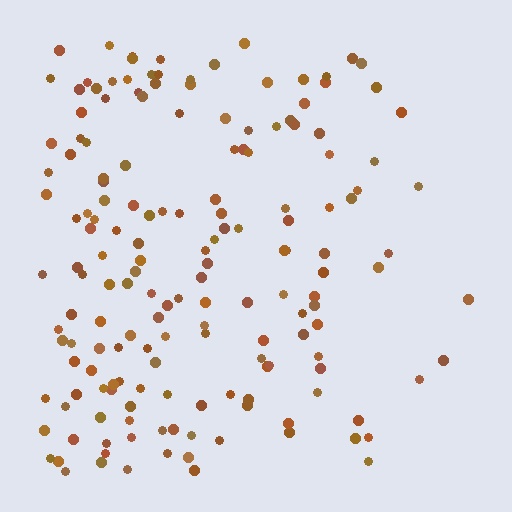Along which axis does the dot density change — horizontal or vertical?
Horizontal.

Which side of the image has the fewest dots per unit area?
The right.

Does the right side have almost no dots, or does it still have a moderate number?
Still a moderate number, just noticeably fewer than the left.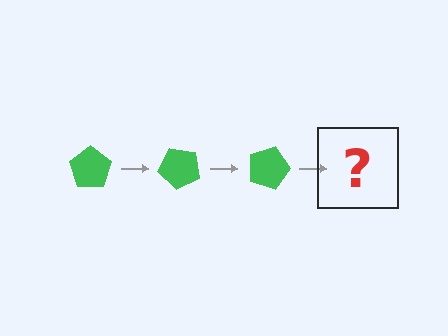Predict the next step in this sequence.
The next step is a green pentagon rotated 135 degrees.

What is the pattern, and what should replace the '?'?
The pattern is that the pentagon rotates 45 degrees each step. The '?' should be a green pentagon rotated 135 degrees.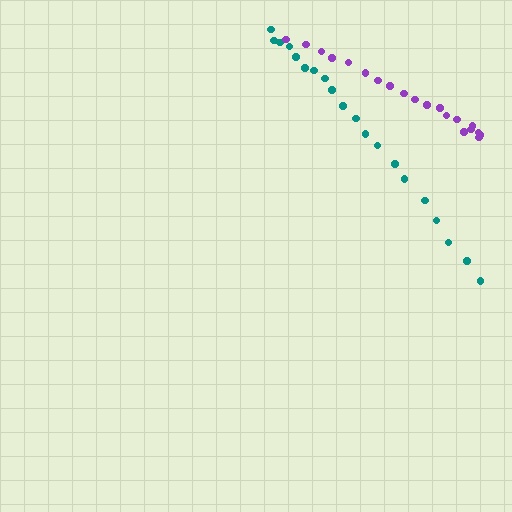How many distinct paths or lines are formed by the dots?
There are 2 distinct paths.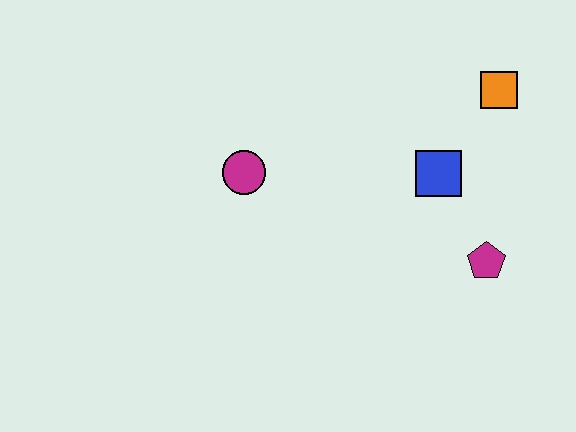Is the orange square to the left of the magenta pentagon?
No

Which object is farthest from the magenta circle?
The orange square is farthest from the magenta circle.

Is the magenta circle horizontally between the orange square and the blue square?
No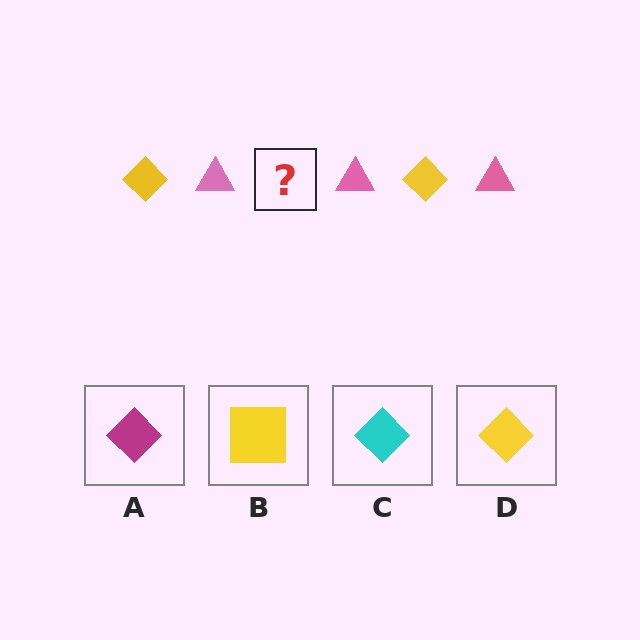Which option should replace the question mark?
Option D.